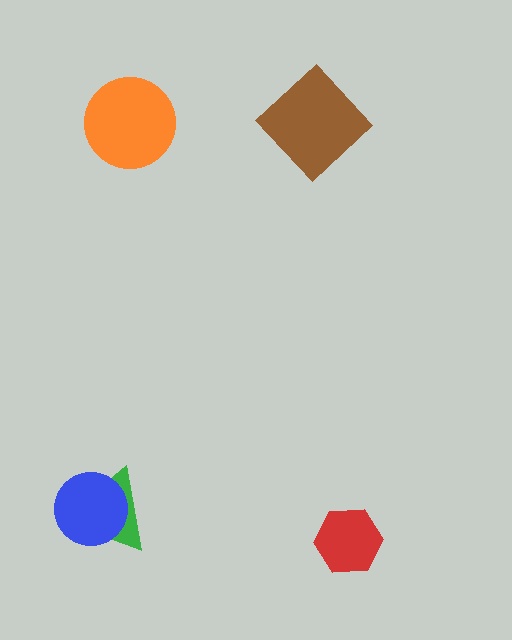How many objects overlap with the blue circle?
1 object overlaps with the blue circle.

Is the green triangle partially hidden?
Yes, it is partially covered by another shape.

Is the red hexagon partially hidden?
No, no other shape covers it.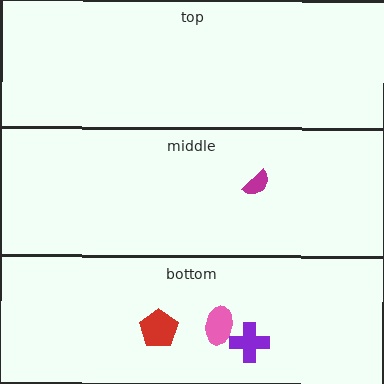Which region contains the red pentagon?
The bottom region.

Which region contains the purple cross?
The bottom region.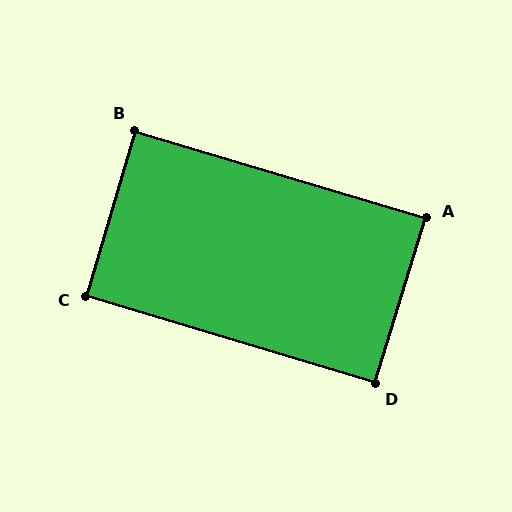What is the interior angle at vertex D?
Approximately 90 degrees (approximately right).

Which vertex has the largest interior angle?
C, at approximately 90 degrees.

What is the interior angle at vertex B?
Approximately 90 degrees (approximately right).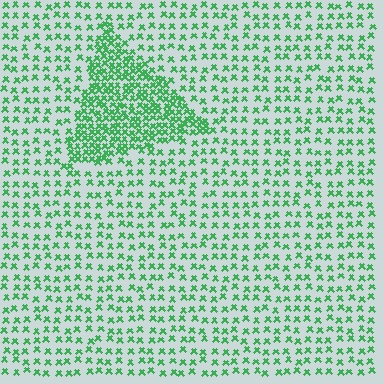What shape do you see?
I see a triangle.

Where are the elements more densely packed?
The elements are more densely packed inside the triangle boundary.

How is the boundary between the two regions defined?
The boundary is defined by a change in element density (approximately 2.4x ratio). All elements are the same color, size, and shape.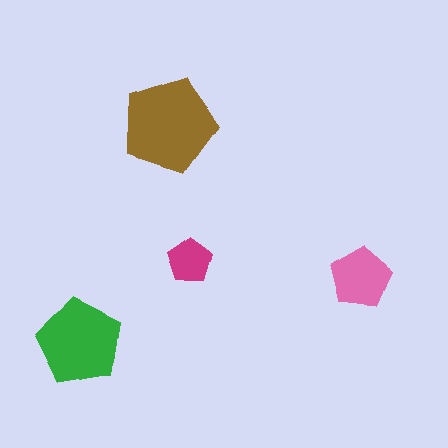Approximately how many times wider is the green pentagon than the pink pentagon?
About 1.5 times wider.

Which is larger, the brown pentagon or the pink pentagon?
The brown one.